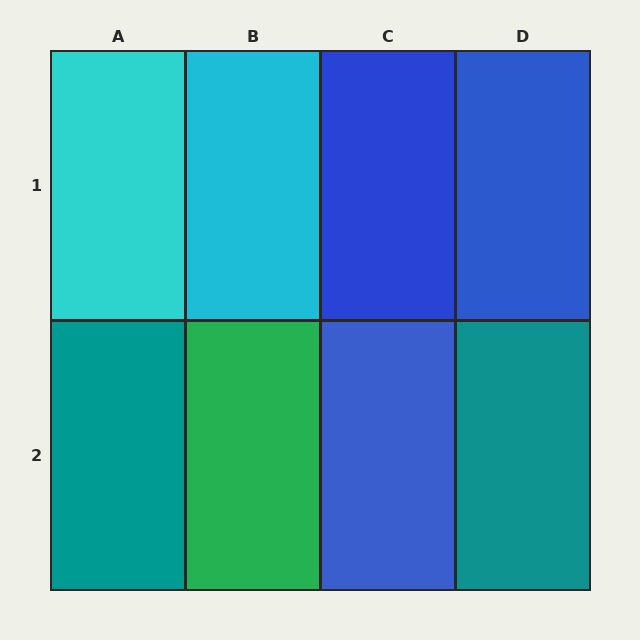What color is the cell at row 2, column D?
Teal.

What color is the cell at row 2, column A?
Teal.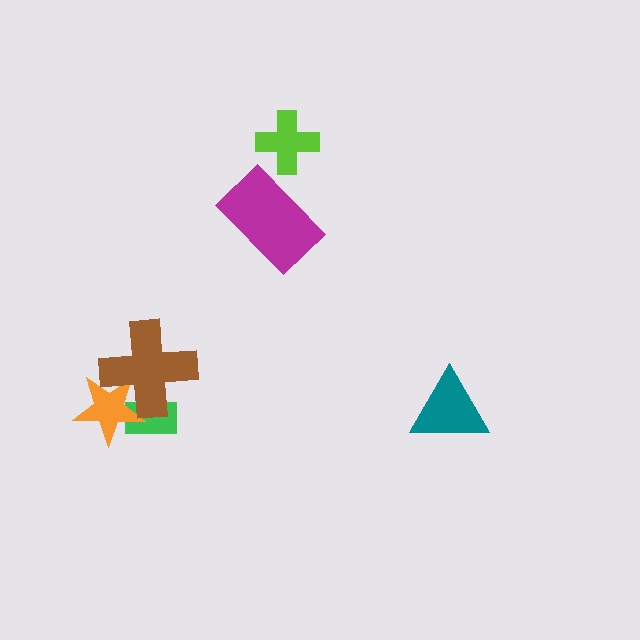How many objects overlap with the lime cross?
0 objects overlap with the lime cross.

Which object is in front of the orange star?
The brown cross is in front of the orange star.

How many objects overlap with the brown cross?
2 objects overlap with the brown cross.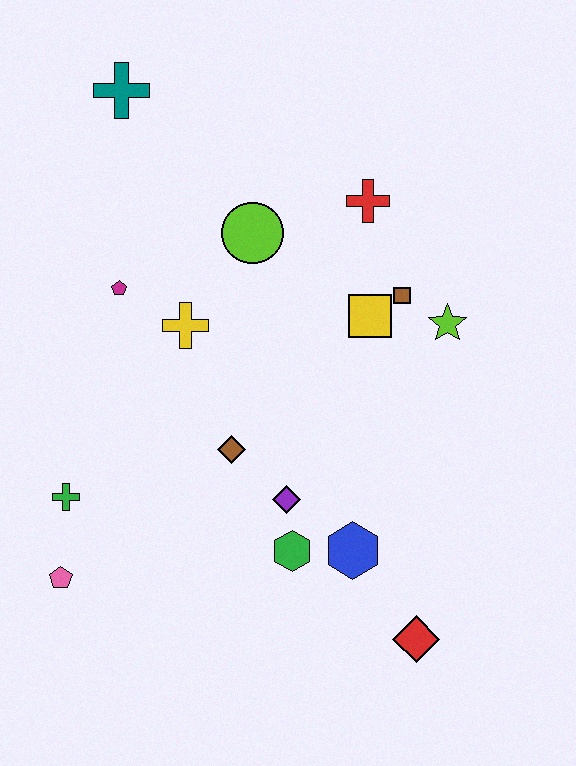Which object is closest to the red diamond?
The blue hexagon is closest to the red diamond.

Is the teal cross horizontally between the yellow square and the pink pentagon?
Yes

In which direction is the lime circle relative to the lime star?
The lime circle is to the left of the lime star.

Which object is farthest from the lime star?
The pink pentagon is farthest from the lime star.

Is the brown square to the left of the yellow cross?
No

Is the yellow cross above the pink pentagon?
Yes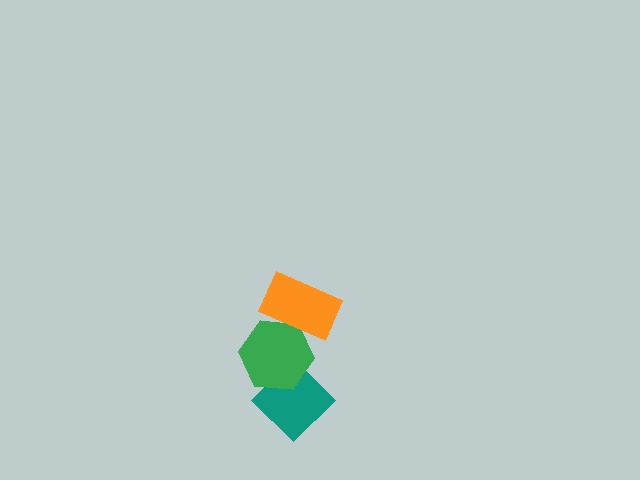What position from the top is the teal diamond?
The teal diamond is 3rd from the top.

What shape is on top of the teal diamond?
The green hexagon is on top of the teal diamond.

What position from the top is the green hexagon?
The green hexagon is 2nd from the top.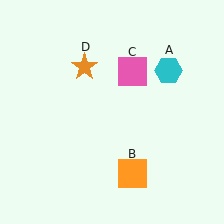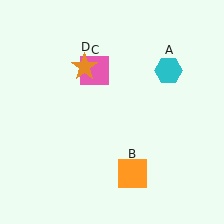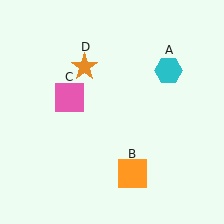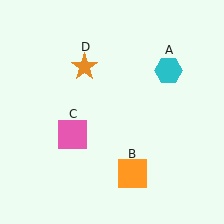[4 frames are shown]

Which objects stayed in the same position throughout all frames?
Cyan hexagon (object A) and orange square (object B) and orange star (object D) remained stationary.